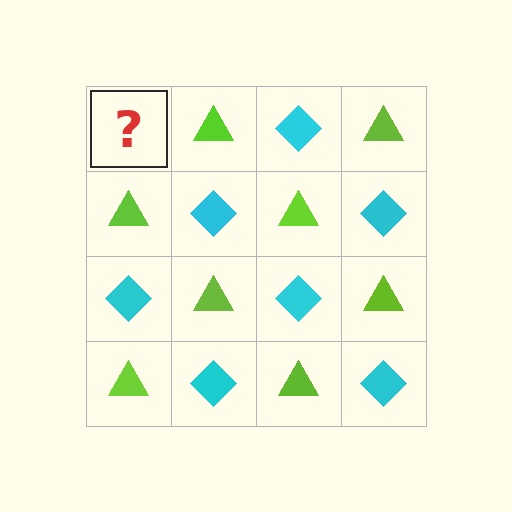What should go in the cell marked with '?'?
The missing cell should contain a cyan diamond.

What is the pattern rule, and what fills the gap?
The rule is that it alternates cyan diamond and lime triangle in a checkerboard pattern. The gap should be filled with a cyan diamond.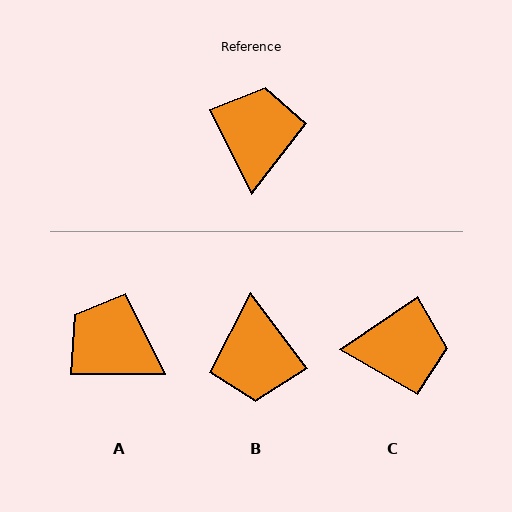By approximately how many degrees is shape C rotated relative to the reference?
Approximately 82 degrees clockwise.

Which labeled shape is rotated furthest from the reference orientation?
B, about 170 degrees away.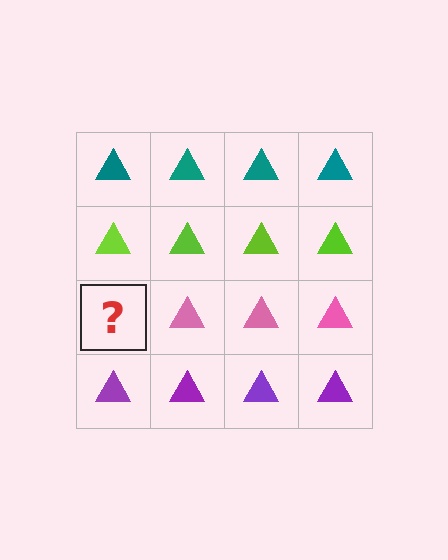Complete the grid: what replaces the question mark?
The question mark should be replaced with a pink triangle.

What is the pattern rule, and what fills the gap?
The rule is that each row has a consistent color. The gap should be filled with a pink triangle.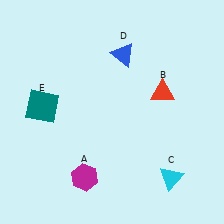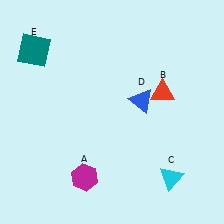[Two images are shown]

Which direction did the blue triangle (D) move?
The blue triangle (D) moved down.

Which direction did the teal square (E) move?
The teal square (E) moved up.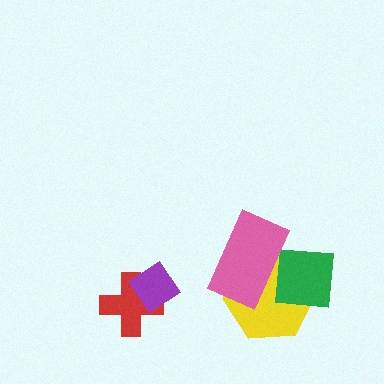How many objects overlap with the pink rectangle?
2 objects overlap with the pink rectangle.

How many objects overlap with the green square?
2 objects overlap with the green square.